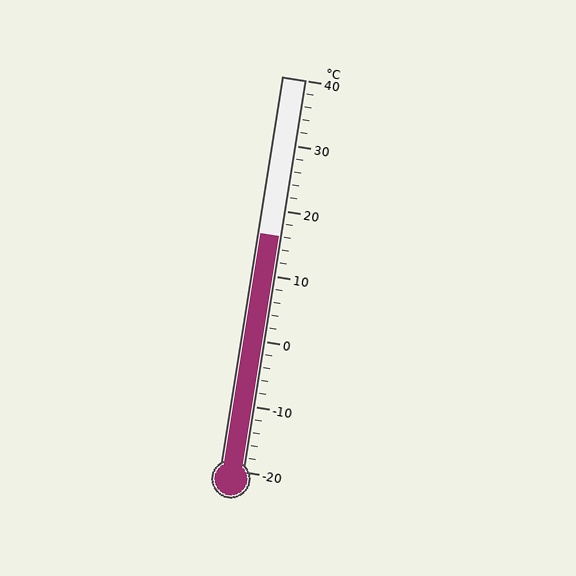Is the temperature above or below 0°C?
The temperature is above 0°C.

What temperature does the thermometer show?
The thermometer shows approximately 16°C.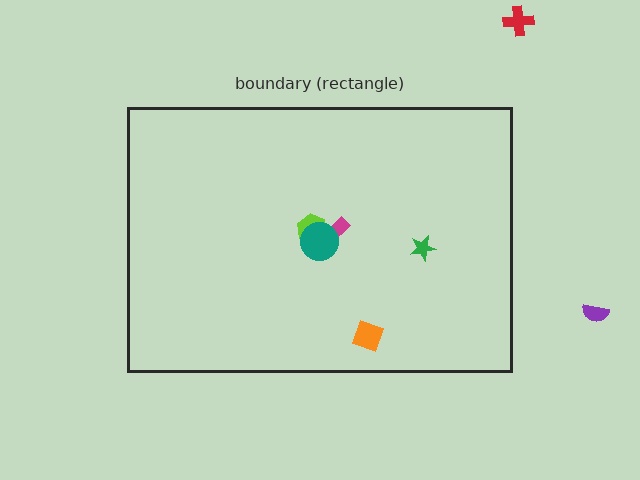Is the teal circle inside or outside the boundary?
Inside.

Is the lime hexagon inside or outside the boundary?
Inside.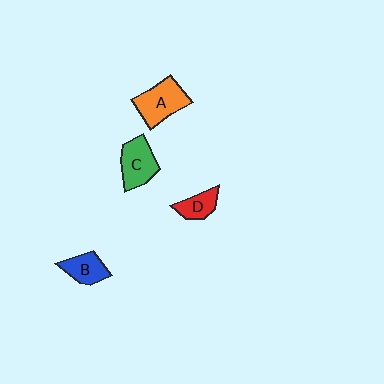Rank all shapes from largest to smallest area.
From largest to smallest: A (orange), C (green), B (blue), D (red).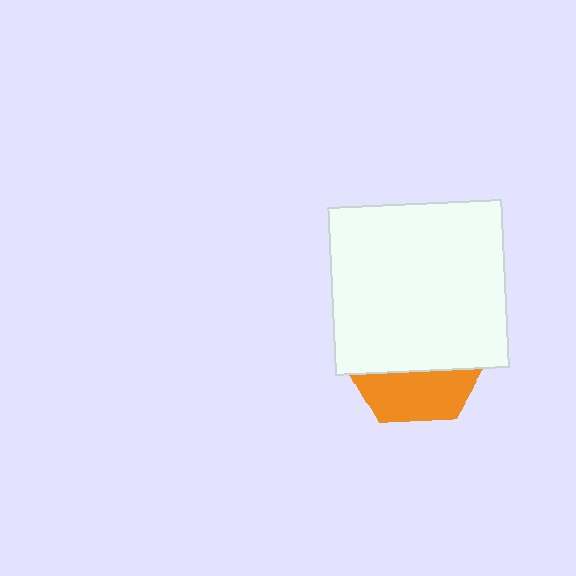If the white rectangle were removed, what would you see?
You would see the complete orange hexagon.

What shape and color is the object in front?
The object in front is a white rectangle.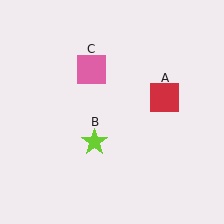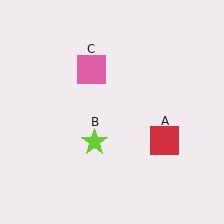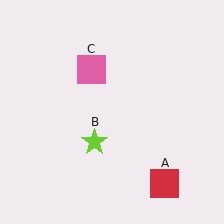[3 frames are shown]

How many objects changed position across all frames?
1 object changed position: red square (object A).